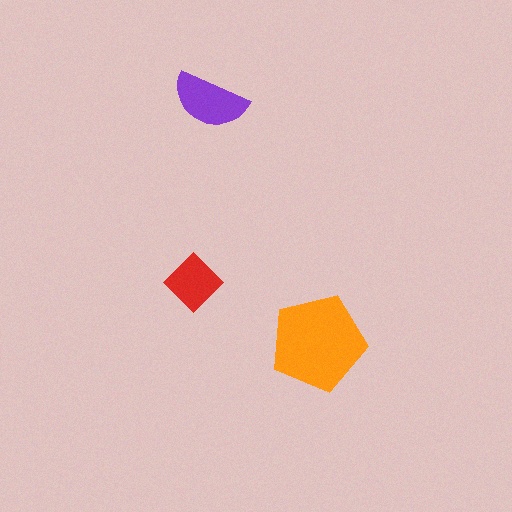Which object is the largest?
The orange pentagon.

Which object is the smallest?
The red diamond.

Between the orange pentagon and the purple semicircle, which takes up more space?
The orange pentagon.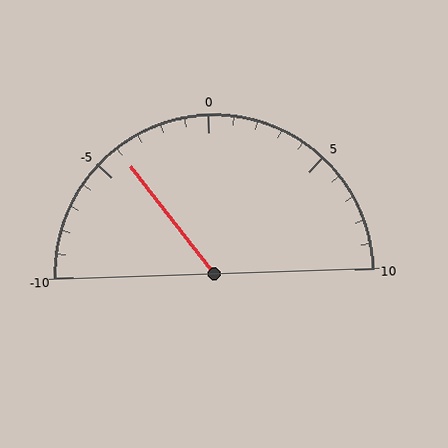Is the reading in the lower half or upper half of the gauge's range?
The reading is in the lower half of the range (-10 to 10).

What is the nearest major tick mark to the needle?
The nearest major tick mark is -5.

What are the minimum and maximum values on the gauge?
The gauge ranges from -10 to 10.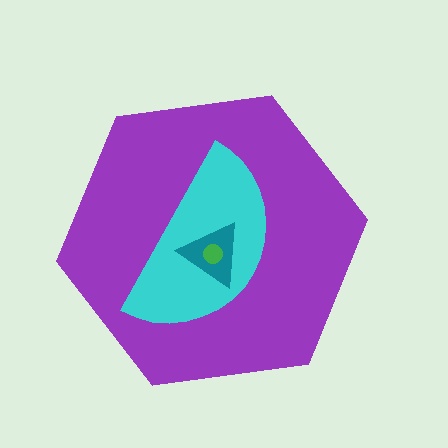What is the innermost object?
The green circle.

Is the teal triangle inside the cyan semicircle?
Yes.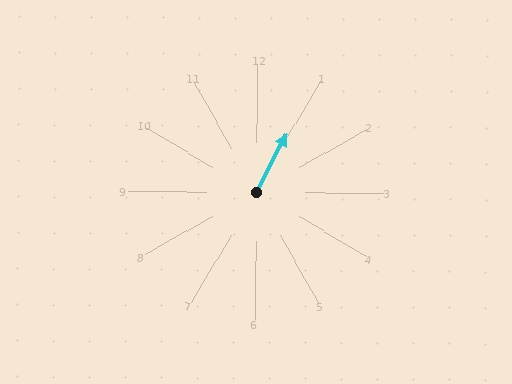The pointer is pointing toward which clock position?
Roughly 1 o'clock.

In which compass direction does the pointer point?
Northeast.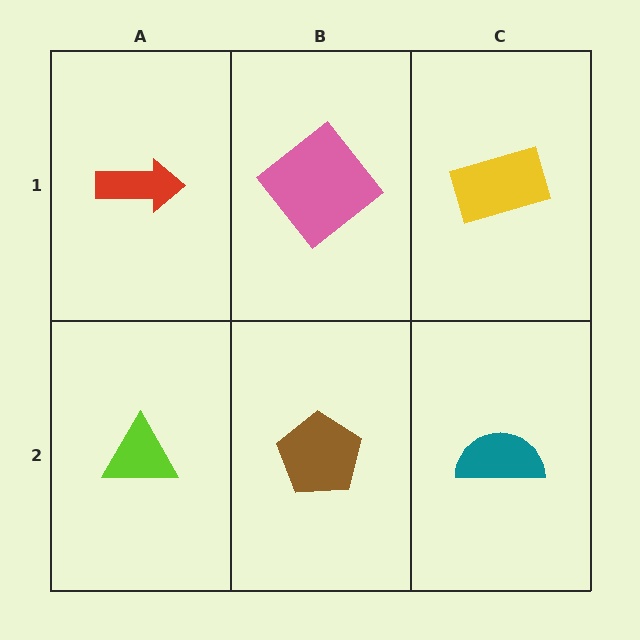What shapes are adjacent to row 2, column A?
A red arrow (row 1, column A), a brown pentagon (row 2, column B).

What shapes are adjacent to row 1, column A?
A lime triangle (row 2, column A), a pink diamond (row 1, column B).